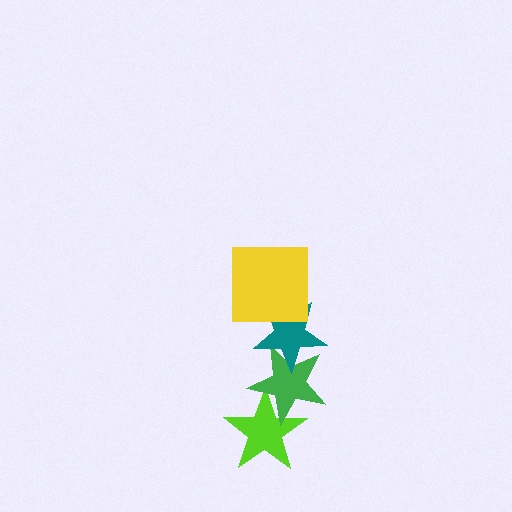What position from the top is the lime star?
The lime star is 4th from the top.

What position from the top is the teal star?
The teal star is 2nd from the top.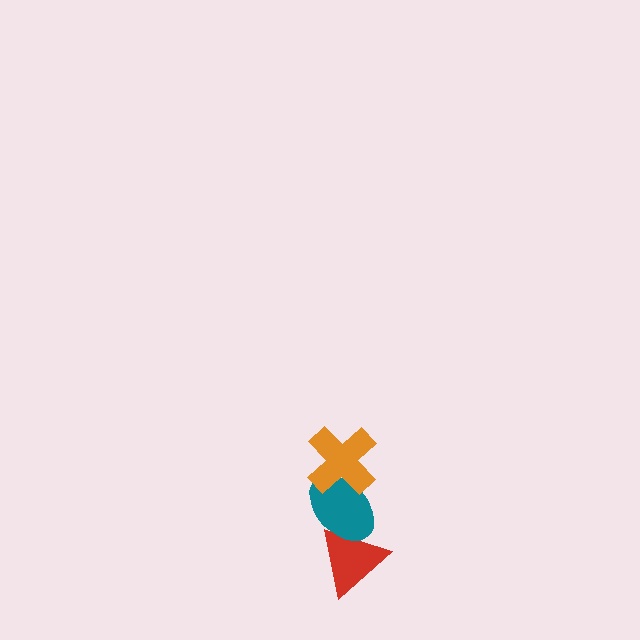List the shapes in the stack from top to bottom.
From top to bottom: the orange cross, the teal ellipse, the red triangle.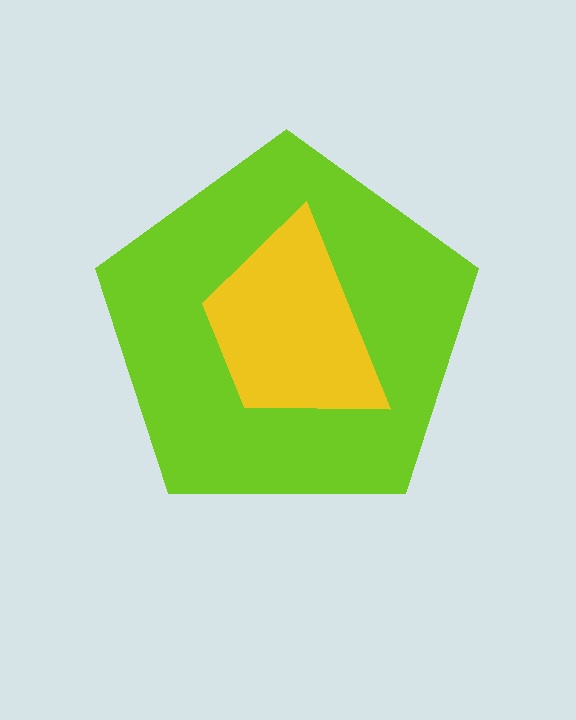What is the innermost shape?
The yellow trapezoid.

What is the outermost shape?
The lime pentagon.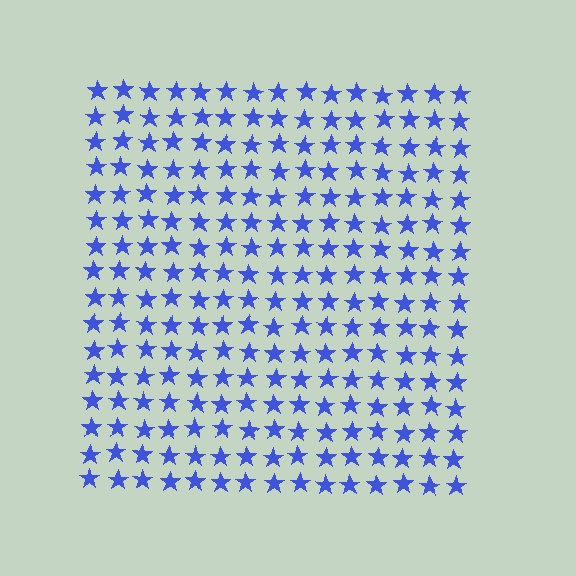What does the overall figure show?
The overall figure shows a square.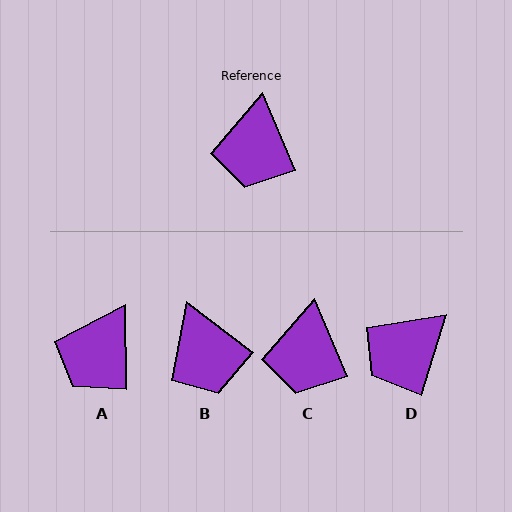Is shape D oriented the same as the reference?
No, it is off by about 40 degrees.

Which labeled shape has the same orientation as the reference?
C.